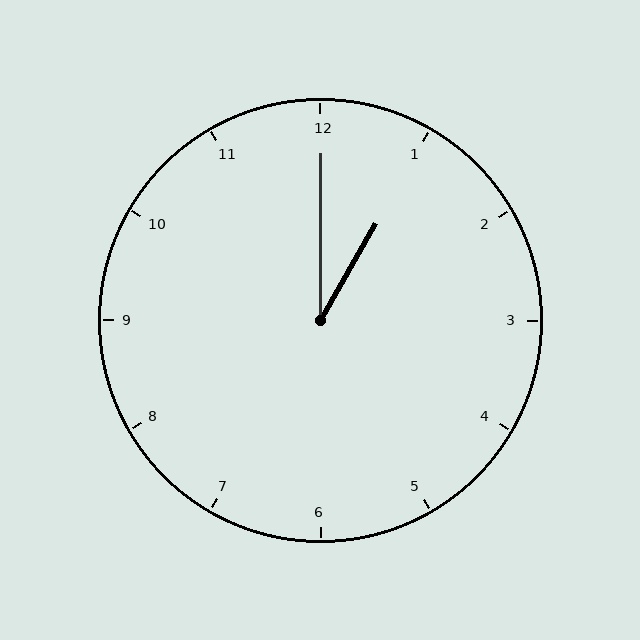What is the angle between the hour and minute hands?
Approximately 30 degrees.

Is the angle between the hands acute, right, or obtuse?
It is acute.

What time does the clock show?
1:00.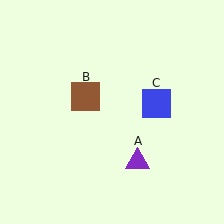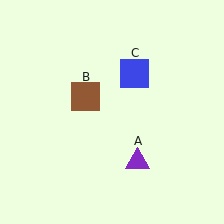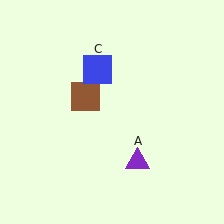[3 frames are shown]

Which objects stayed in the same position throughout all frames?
Purple triangle (object A) and brown square (object B) remained stationary.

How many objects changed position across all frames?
1 object changed position: blue square (object C).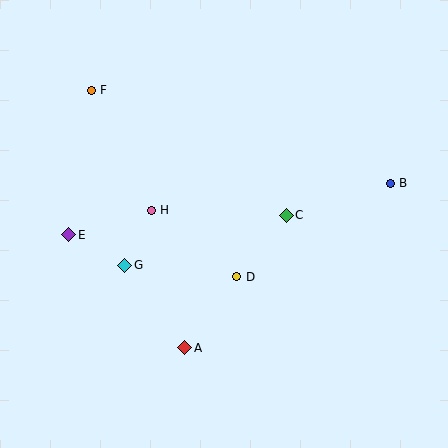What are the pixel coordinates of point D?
Point D is at (237, 277).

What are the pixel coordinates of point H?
Point H is at (151, 210).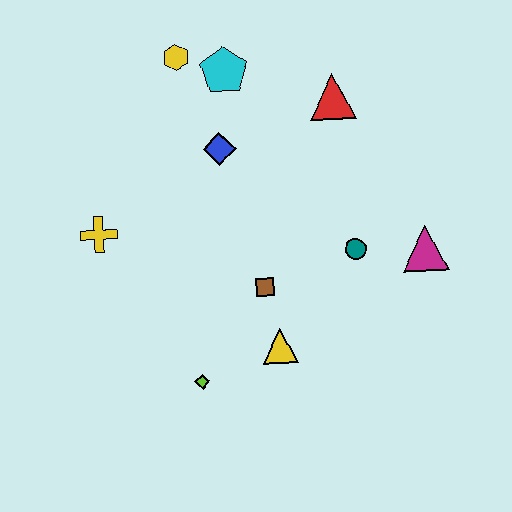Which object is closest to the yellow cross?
The blue diamond is closest to the yellow cross.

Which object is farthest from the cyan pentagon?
The lime diamond is farthest from the cyan pentagon.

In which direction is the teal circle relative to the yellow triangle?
The teal circle is above the yellow triangle.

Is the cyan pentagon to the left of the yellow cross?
No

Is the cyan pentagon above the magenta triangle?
Yes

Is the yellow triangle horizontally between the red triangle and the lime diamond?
Yes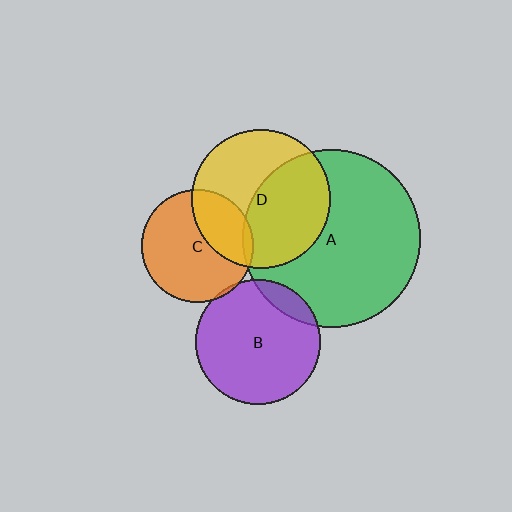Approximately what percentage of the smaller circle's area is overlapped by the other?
Approximately 50%.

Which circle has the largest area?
Circle A (green).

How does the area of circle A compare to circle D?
Approximately 1.6 times.